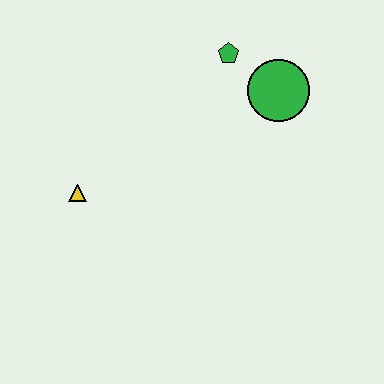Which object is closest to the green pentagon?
The green circle is closest to the green pentagon.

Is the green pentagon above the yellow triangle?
Yes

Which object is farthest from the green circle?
The yellow triangle is farthest from the green circle.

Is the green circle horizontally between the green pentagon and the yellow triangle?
No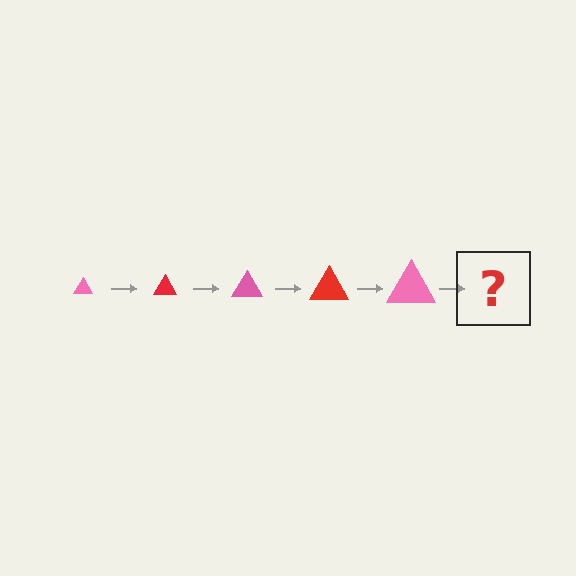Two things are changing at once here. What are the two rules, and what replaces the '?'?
The two rules are that the triangle grows larger each step and the color cycles through pink and red. The '?' should be a red triangle, larger than the previous one.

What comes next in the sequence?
The next element should be a red triangle, larger than the previous one.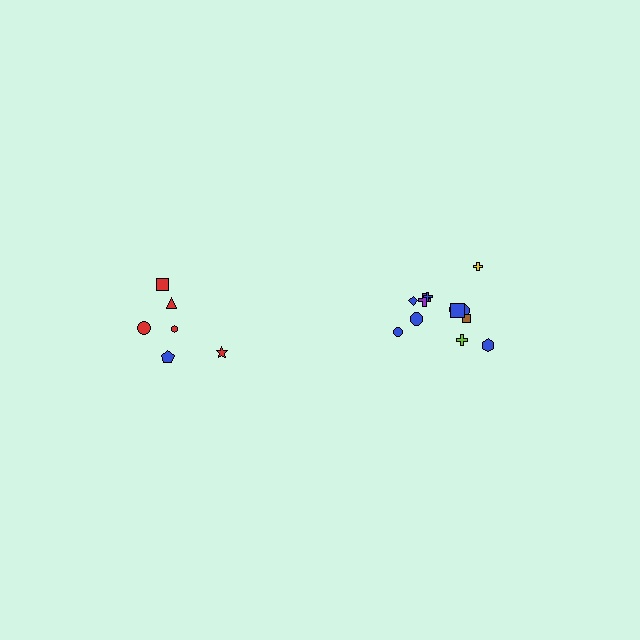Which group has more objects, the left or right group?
The right group.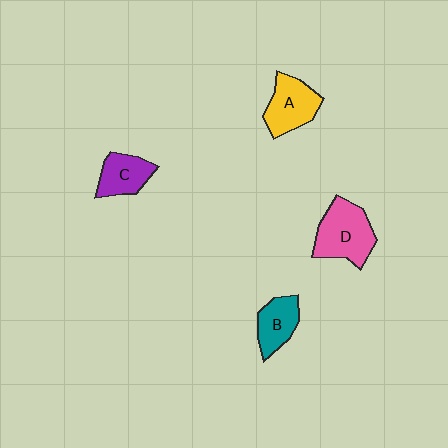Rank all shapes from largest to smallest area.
From largest to smallest: D (pink), A (yellow), B (teal), C (purple).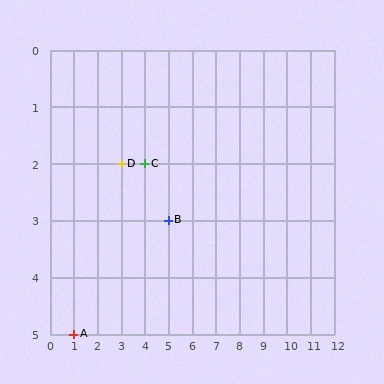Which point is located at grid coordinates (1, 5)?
Point A is at (1, 5).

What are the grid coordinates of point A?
Point A is at grid coordinates (1, 5).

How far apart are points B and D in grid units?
Points B and D are 2 columns and 1 row apart (about 2.2 grid units diagonally).